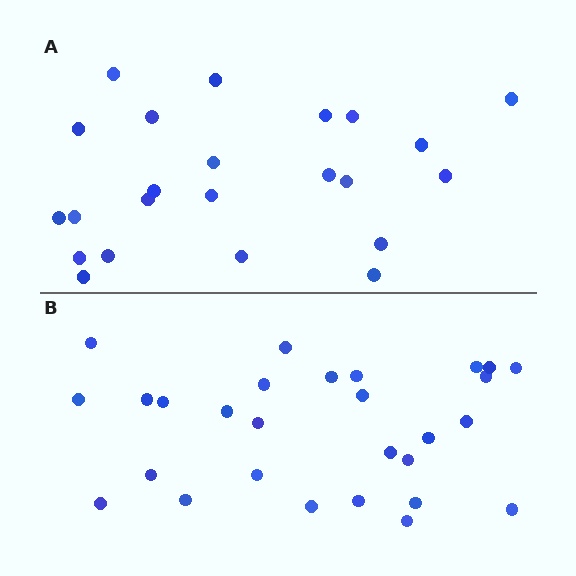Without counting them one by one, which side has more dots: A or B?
Region B (the bottom region) has more dots.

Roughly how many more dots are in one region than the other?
Region B has about 5 more dots than region A.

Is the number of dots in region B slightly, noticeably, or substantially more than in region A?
Region B has only slightly more — the two regions are fairly close. The ratio is roughly 1.2 to 1.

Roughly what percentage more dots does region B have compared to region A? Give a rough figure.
About 20% more.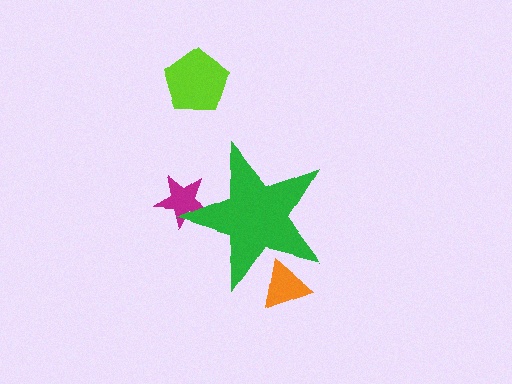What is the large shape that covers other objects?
A green star.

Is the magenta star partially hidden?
Yes, the magenta star is partially hidden behind the green star.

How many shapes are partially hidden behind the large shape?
2 shapes are partially hidden.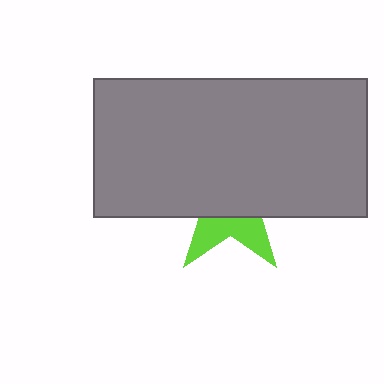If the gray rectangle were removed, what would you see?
You would see the complete lime star.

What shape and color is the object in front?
The object in front is a gray rectangle.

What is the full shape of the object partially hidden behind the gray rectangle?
The partially hidden object is a lime star.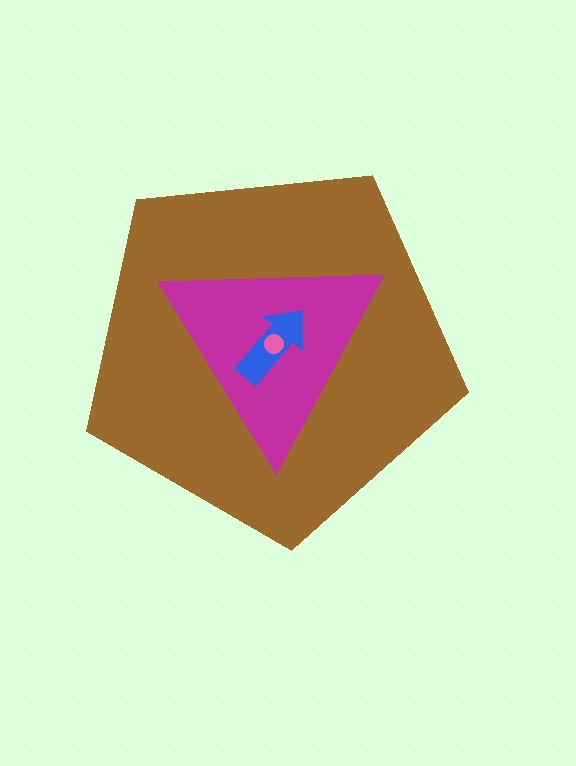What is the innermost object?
The pink circle.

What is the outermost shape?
The brown pentagon.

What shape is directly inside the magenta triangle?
The blue arrow.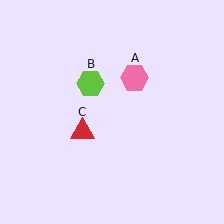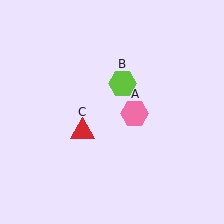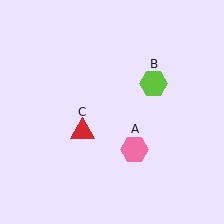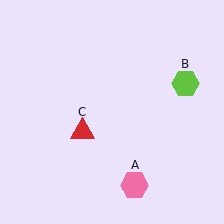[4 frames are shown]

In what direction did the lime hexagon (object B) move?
The lime hexagon (object B) moved right.